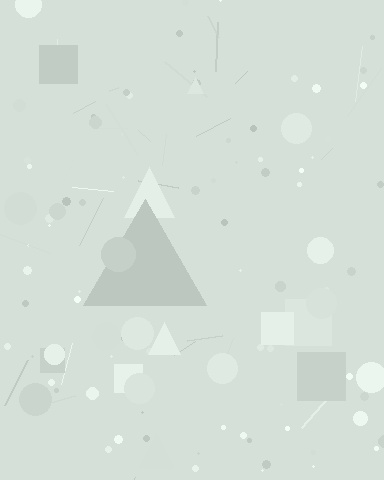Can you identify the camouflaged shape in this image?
The camouflaged shape is a triangle.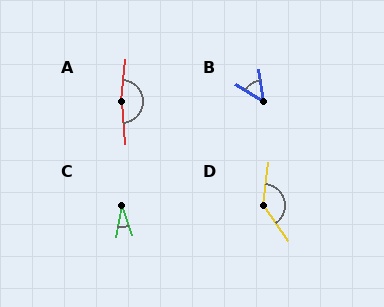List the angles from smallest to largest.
C (28°), B (50°), D (137°), A (168°).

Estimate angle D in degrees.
Approximately 137 degrees.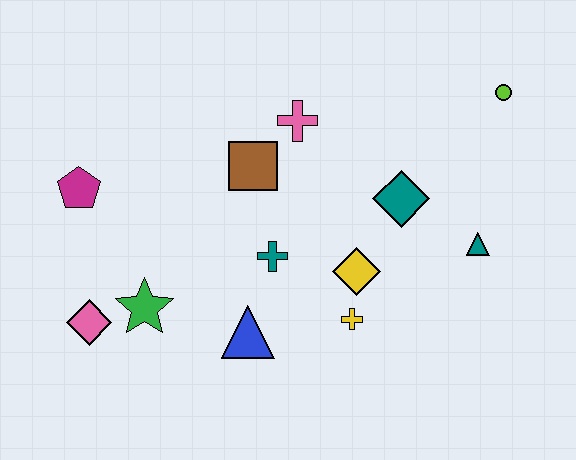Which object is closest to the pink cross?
The brown square is closest to the pink cross.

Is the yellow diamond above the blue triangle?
Yes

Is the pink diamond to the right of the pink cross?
No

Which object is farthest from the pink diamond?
The lime circle is farthest from the pink diamond.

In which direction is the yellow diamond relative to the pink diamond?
The yellow diamond is to the right of the pink diamond.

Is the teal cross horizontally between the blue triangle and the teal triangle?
Yes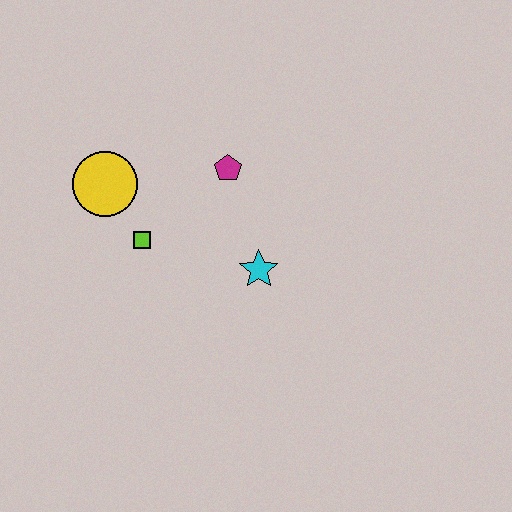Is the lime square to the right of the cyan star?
No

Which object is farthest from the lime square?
The cyan star is farthest from the lime square.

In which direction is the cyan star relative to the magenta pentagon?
The cyan star is below the magenta pentagon.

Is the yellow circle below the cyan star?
No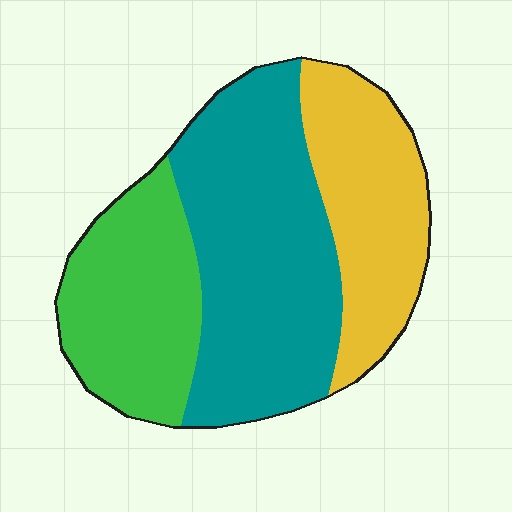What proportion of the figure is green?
Green takes up about one quarter (1/4) of the figure.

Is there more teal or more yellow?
Teal.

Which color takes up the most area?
Teal, at roughly 45%.